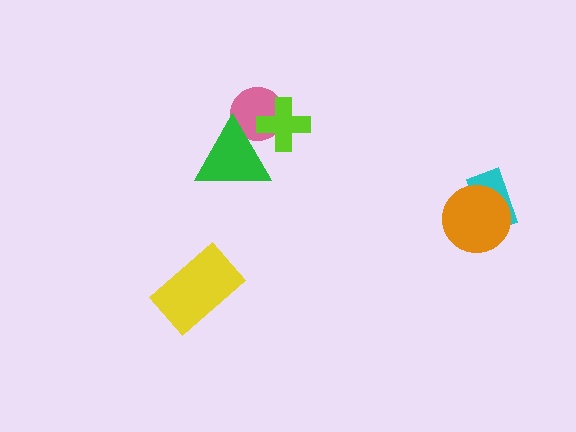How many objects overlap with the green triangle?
2 objects overlap with the green triangle.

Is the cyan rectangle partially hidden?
Yes, it is partially covered by another shape.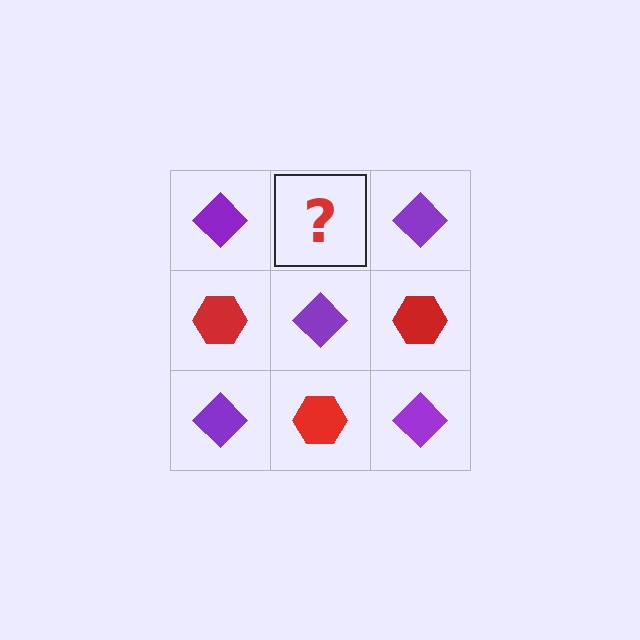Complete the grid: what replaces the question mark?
The question mark should be replaced with a red hexagon.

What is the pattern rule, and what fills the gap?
The rule is that it alternates purple diamond and red hexagon in a checkerboard pattern. The gap should be filled with a red hexagon.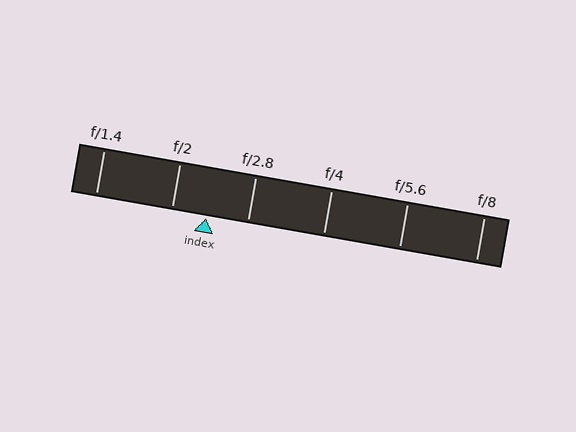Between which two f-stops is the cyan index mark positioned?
The index mark is between f/2 and f/2.8.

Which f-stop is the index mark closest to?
The index mark is closest to f/2.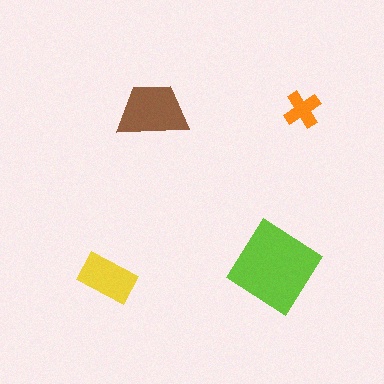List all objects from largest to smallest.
The lime diamond, the brown trapezoid, the yellow rectangle, the orange cross.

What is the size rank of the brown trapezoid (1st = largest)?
2nd.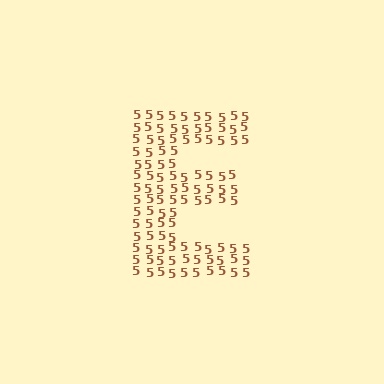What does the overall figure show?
The overall figure shows the letter E.